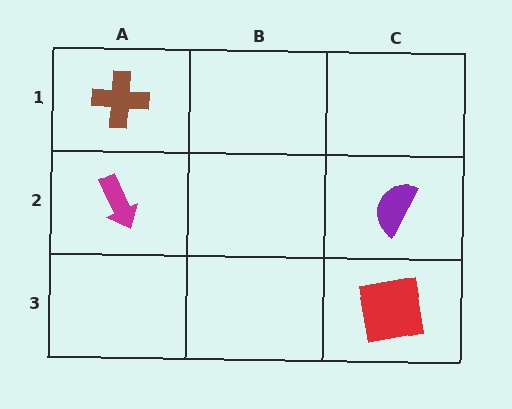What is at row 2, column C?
A purple semicircle.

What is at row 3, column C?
A red square.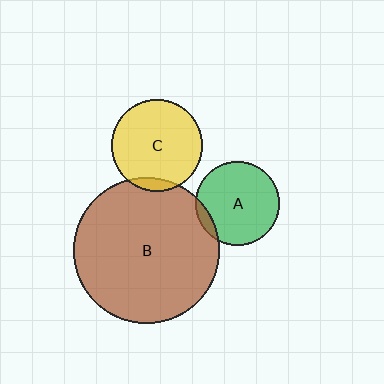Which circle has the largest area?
Circle B (brown).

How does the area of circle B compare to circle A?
Approximately 3.0 times.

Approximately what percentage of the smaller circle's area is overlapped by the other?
Approximately 10%.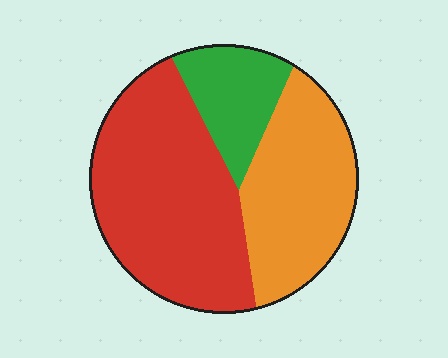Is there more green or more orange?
Orange.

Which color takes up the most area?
Red, at roughly 50%.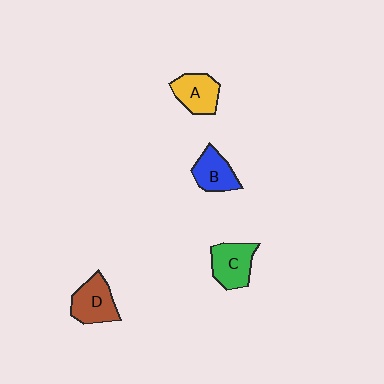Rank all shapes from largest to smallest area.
From largest to smallest: D (brown), C (green), A (yellow), B (blue).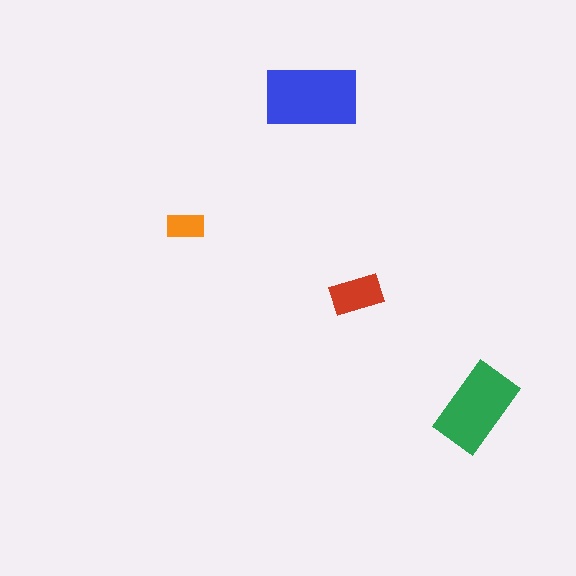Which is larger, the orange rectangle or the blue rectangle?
The blue one.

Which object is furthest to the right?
The green rectangle is rightmost.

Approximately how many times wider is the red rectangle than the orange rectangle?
About 1.5 times wider.